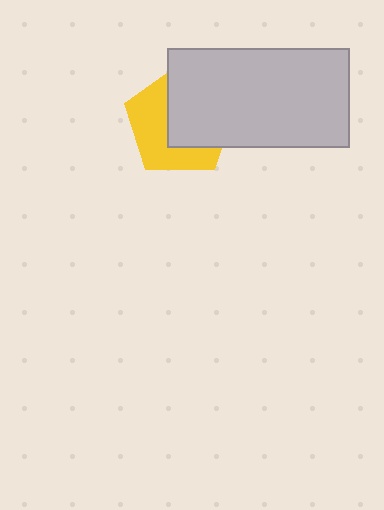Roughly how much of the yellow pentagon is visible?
About half of it is visible (roughly 48%).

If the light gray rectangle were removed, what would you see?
You would see the complete yellow pentagon.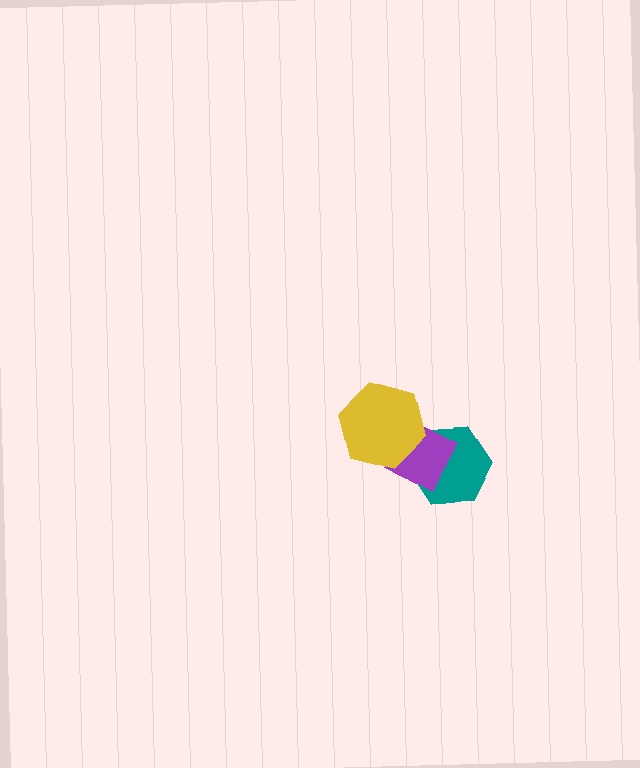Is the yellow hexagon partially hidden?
No, no other shape covers it.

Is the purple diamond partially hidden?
Yes, it is partially covered by another shape.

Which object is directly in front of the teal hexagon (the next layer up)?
The purple diamond is directly in front of the teal hexagon.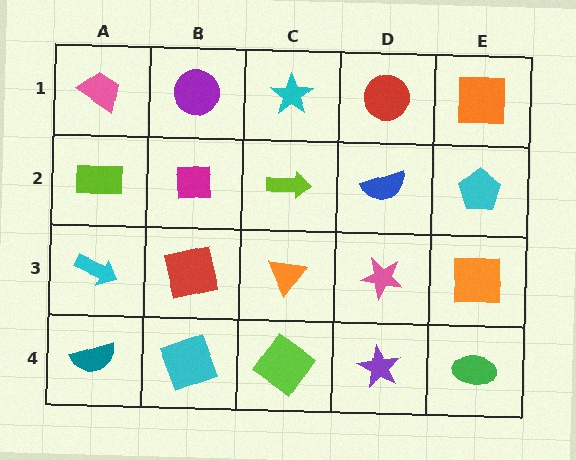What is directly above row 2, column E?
An orange square.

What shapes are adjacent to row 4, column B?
A red square (row 3, column B), a teal semicircle (row 4, column A), a lime diamond (row 4, column C).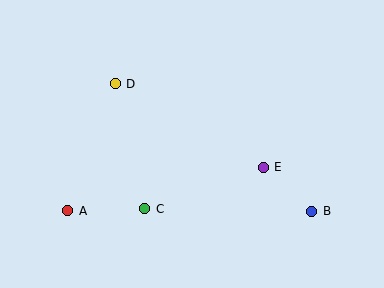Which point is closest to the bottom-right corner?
Point B is closest to the bottom-right corner.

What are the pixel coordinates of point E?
Point E is at (263, 167).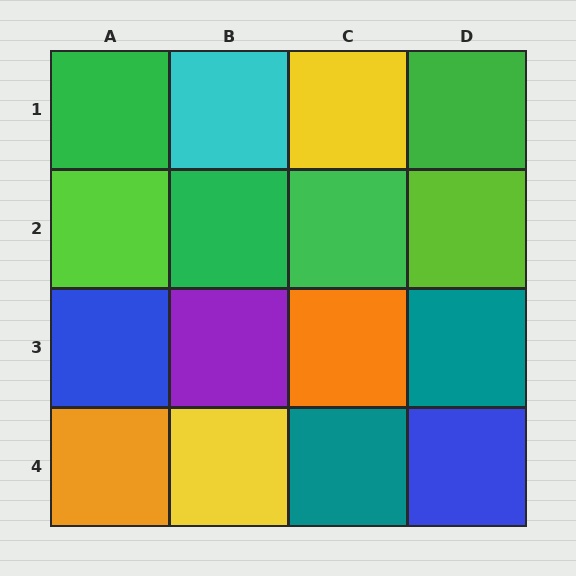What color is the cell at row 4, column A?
Orange.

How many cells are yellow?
2 cells are yellow.